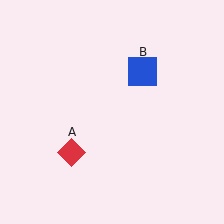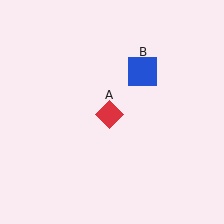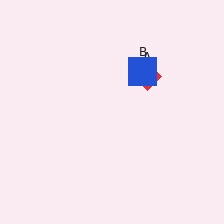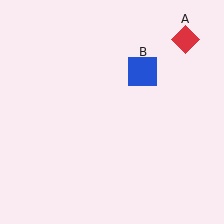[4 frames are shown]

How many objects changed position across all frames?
1 object changed position: red diamond (object A).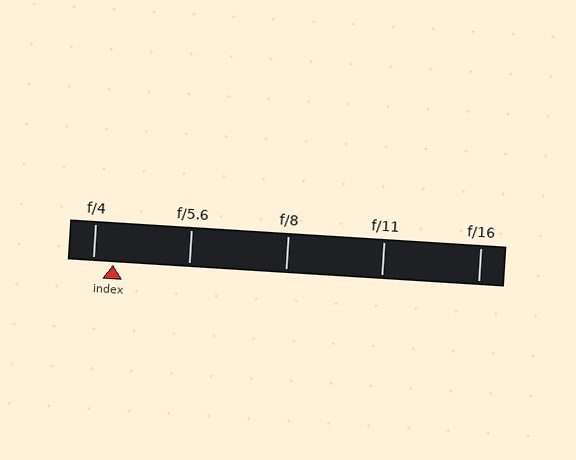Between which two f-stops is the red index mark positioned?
The index mark is between f/4 and f/5.6.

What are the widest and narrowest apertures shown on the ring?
The widest aperture shown is f/4 and the narrowest is f/16.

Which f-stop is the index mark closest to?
The index mark is closest to f/4.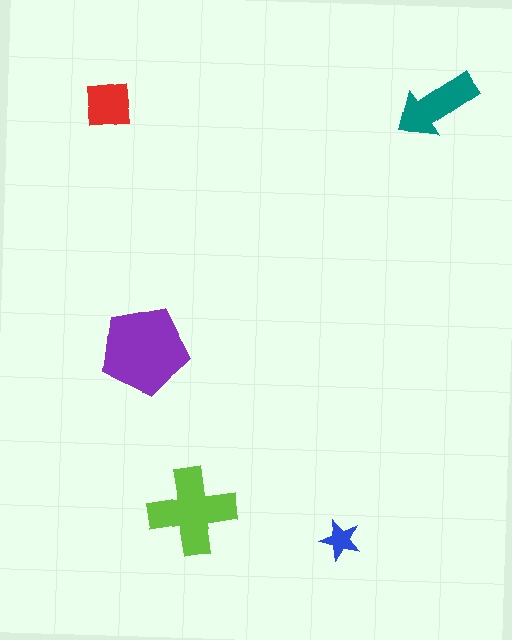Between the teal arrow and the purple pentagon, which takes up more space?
The purple pentagon.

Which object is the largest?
The purple pentagon.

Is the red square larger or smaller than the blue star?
Larger.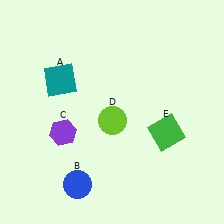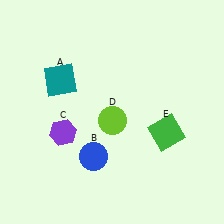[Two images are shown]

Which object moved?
The blue circle (B) moved up.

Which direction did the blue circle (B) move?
The blue circle (B) moved up.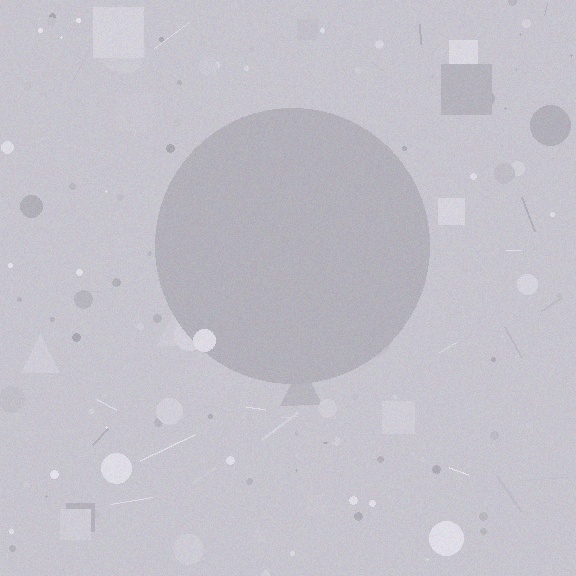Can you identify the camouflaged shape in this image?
The camouflaged shape is a circle.